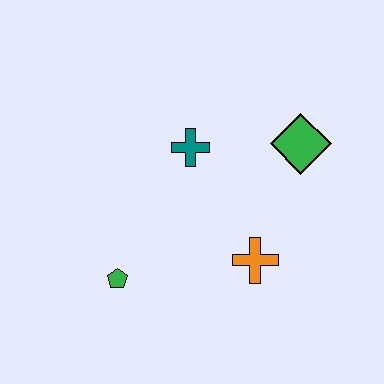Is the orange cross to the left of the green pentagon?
No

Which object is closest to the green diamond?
The teal cross is closest to the green diamond.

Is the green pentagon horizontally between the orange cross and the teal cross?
No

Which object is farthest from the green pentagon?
The green diamond is farthest from the green pentagon.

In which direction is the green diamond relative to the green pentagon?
The green diamond is to the right of the green pentagon.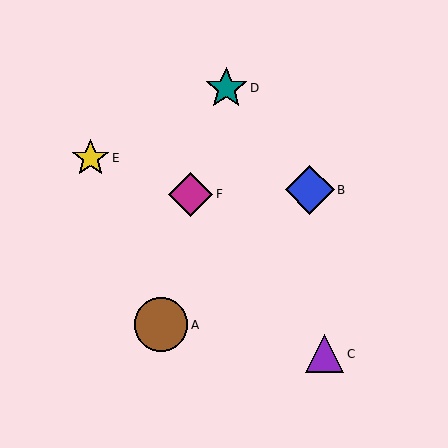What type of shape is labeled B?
Shape B is a blue diamond.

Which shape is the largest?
The brown circle (labeled A) is the largest.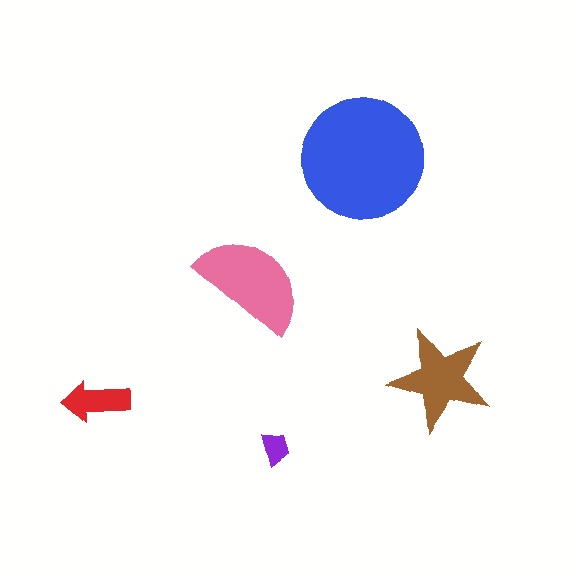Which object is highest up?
The blue circle is topmost.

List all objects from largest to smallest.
The blue circle, the pink semicircle, the brown star, the red arrow, the purple trapezoid.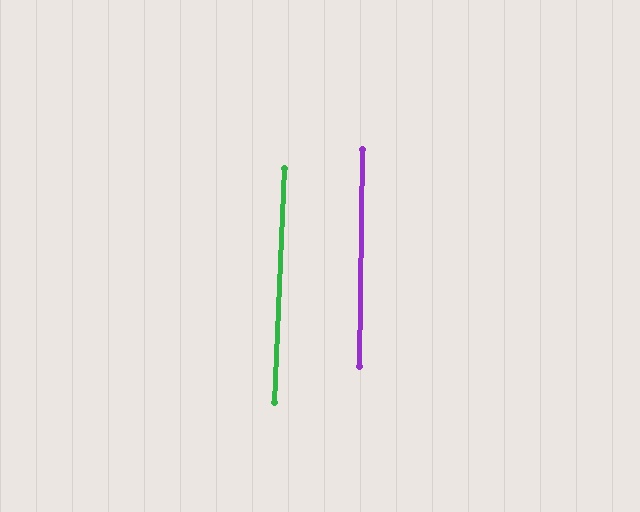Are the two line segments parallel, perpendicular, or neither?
Parallel — their directions differ by only 1.6°.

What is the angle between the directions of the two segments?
Approximately 2 degrees.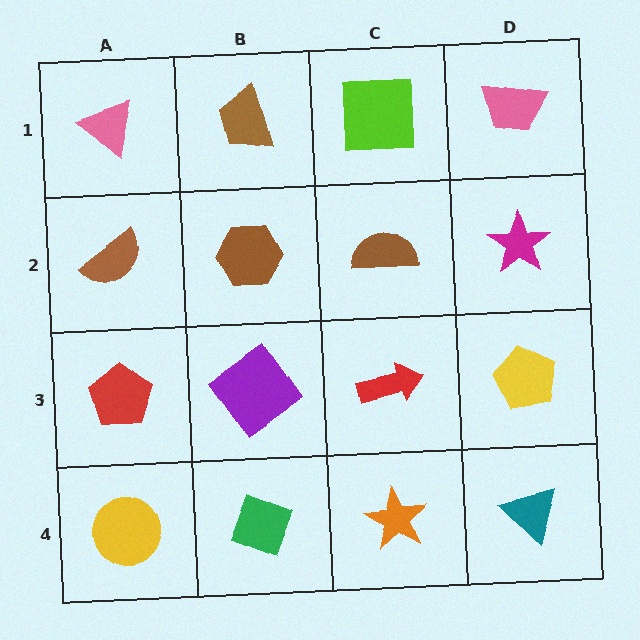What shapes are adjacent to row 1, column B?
A brown hexagon (row 2, column B), a pink triangle (row 1, column A), a lime square (row 1, column C).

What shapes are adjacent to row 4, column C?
A red arrow (row 3, column C), a green diamond (row 4, column B), a teal triangle (row 4, column D).